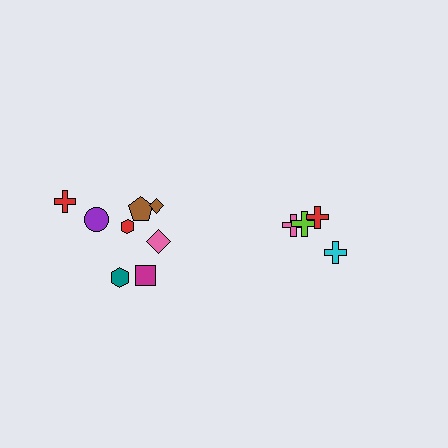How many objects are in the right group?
There are 4 objects.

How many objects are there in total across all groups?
There are 12 objects.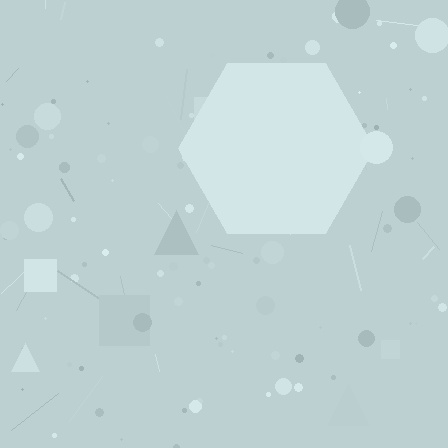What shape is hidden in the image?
A hexagon is hidden in the image.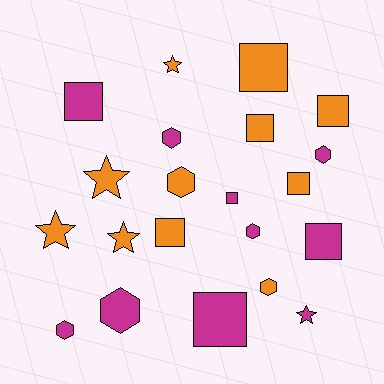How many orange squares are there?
There are 5 orange squares.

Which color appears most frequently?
Orange, with 11 objects.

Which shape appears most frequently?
Square, with 9 objects.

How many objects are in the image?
There are 21 objects.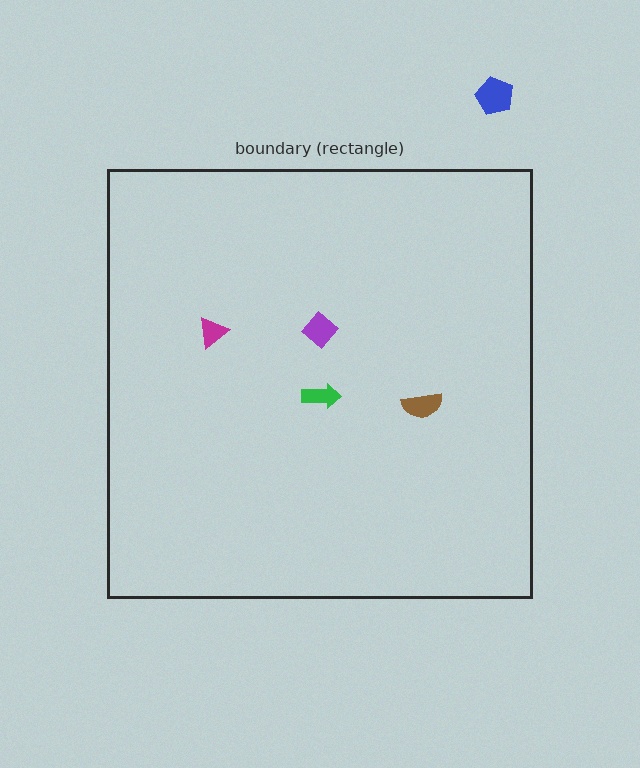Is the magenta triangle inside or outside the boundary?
Inside.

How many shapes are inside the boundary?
4 inside, 1 outside.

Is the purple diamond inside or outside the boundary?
Inside.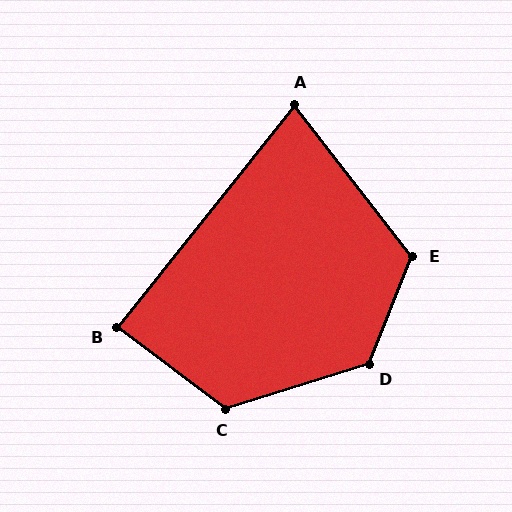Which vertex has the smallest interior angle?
A, at approximately 76 degrees.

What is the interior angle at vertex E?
Approximately 120 degrees (obtuse).